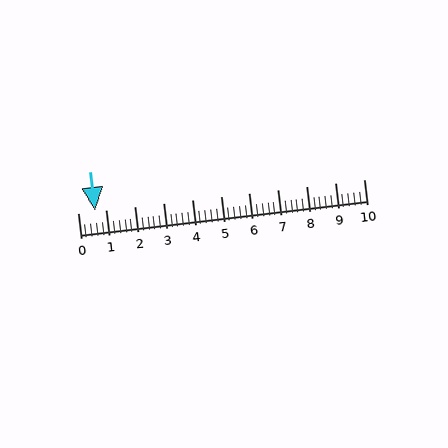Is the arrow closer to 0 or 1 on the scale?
The arrow is closer to 1.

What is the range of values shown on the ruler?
The ruler shows values from 0 to 10.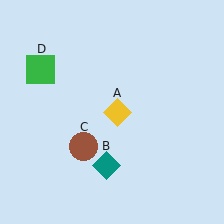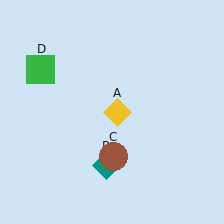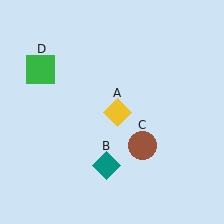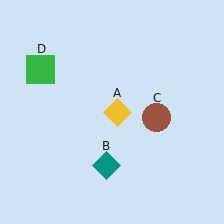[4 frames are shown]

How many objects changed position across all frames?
1 object changed position: brown circle (object C).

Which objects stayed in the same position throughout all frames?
Yellow diamond (object A) and teal diamond (object B) and green square (object D) remained stationary.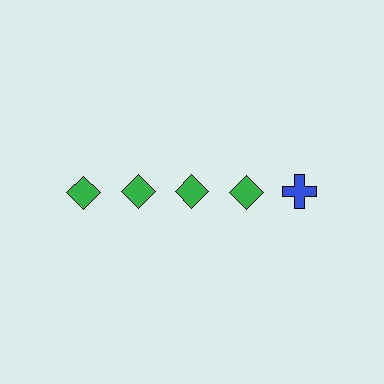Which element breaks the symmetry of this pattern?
The blue cross in the top row, rightmost column breaks the symmetry. All other shapes are green diamonds.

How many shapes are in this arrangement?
There are 5 shapes arranged in a grid pattern.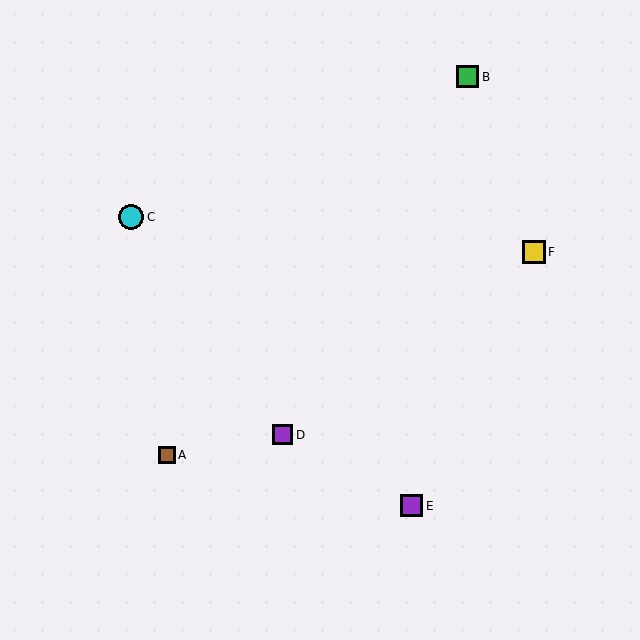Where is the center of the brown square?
The center of the brown square is at (167, 455).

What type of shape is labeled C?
Shape C is a cyan circle.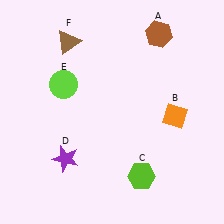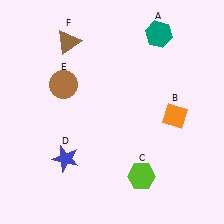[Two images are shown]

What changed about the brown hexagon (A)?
In Image 1, A is brown. In Image 2, it changed to teal.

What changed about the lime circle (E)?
In Image 1, E is lime. In Image 2, it changed to brown.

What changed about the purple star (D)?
In Image 1, D is purple. In Image 2, it changed to blue.